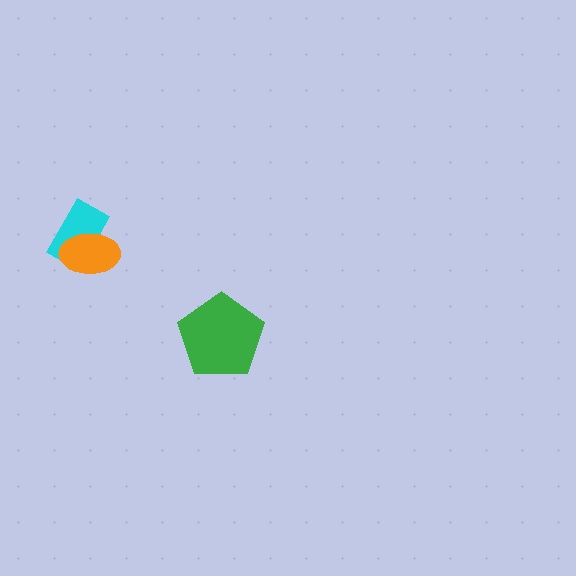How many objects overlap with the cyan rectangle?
1 object overlaps with the cyan rectangle.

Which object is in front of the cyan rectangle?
The orange ellipse is in front of the cyan rectangle.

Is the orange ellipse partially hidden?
No, no other shape covers it.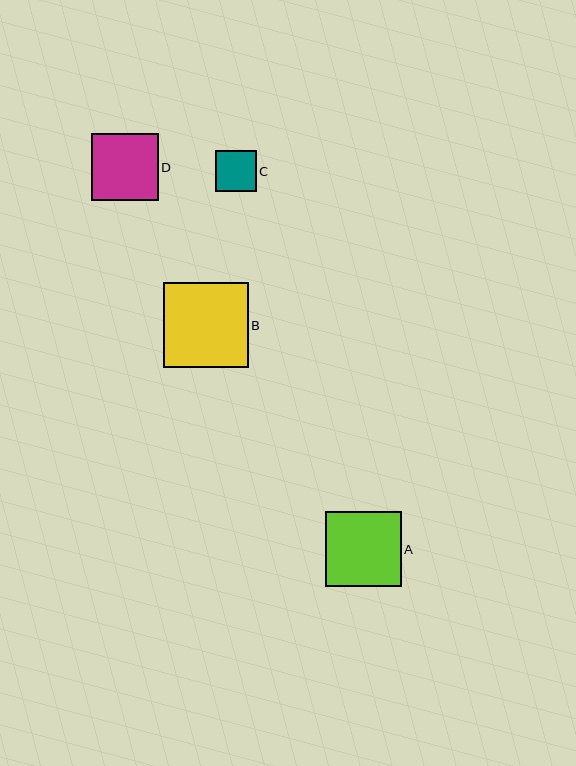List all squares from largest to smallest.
From largest to smallest: B, A, D, C.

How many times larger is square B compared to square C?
Square B is approximately 2.1 times the size of square C.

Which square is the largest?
Square B is the largest with a size of approximately 85 pixels.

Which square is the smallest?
Square C is the smallest with a size of approximately 40 pixels.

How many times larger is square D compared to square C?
Square D is approximately 1.6 times the size of square C.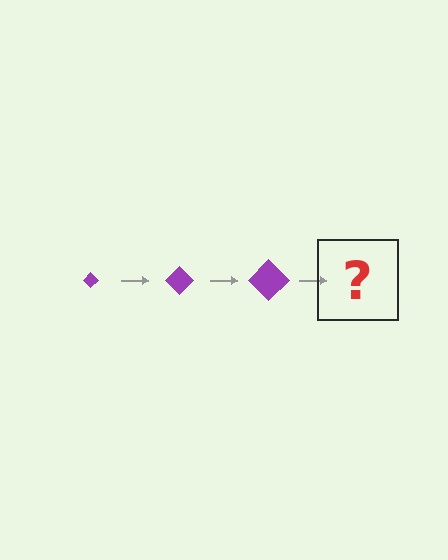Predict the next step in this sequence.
The next step is a purple diamond, larger than the previous one.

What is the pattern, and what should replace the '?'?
The pattern is that the diamond gets progressively larger each step. The '?' should be a purple diamond, larger than the previous one.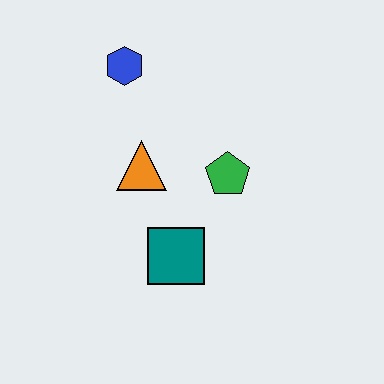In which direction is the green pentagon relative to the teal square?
The green pentagon is above the teal square.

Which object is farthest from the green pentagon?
The blue hexagon is farthest from the green pentagon.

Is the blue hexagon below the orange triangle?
No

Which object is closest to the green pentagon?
The orange triangle is closest to the green pentagon.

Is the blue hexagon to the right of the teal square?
No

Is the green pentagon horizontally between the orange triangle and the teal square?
No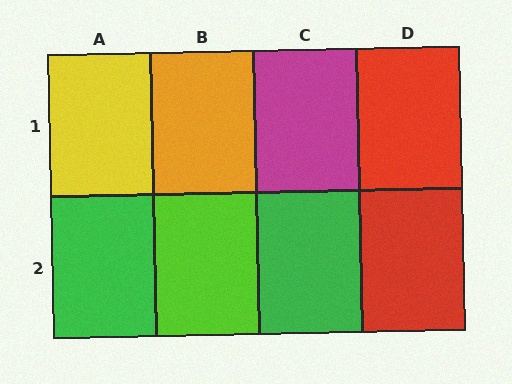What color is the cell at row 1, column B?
Orange.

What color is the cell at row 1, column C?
Magenta.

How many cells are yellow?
1 cell is yellow.